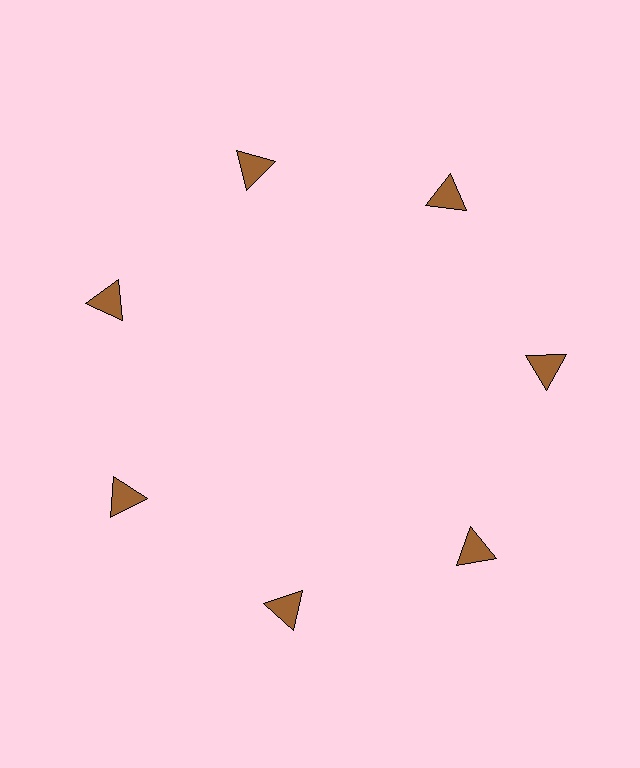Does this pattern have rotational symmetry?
Yes, this pattern has 7-fold rotational symmetry. It looks the same after rotating 51 degrees around the center.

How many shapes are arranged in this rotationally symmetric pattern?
There are 7 shapes, arranged in 7 groups of 1.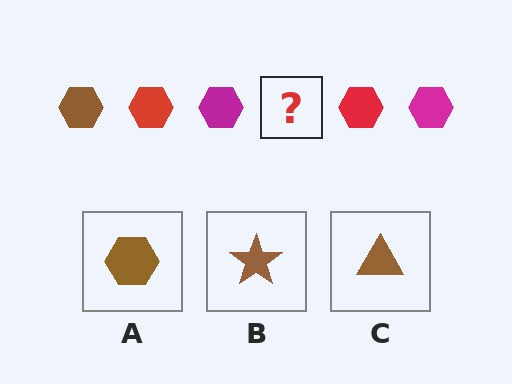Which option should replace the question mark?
Option A.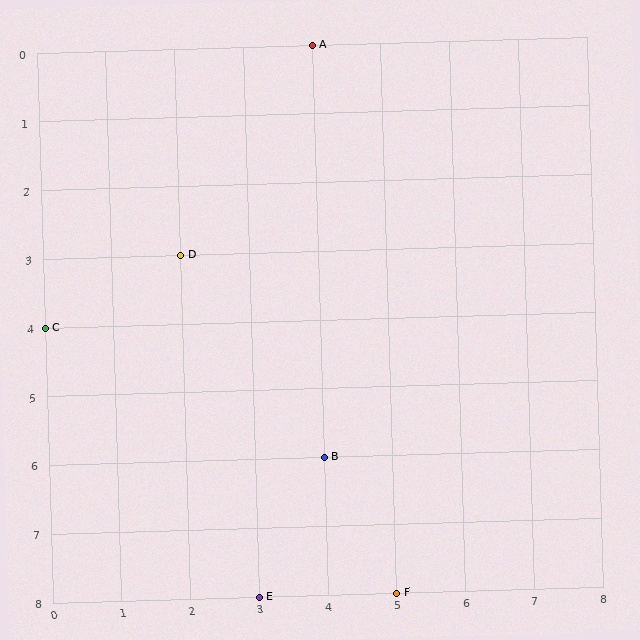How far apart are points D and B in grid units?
Points D and B are 2 columns and 3 rows apart (about 3.6 grid units diagonally).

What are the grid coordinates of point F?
Point F is at grid coordinates (5, 8).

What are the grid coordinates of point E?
Point E is at grid coordinates (3, 8).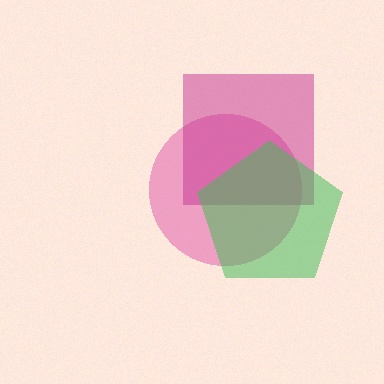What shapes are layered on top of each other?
The layered shapes are: a pink circle, a magenta square, a green pentagon.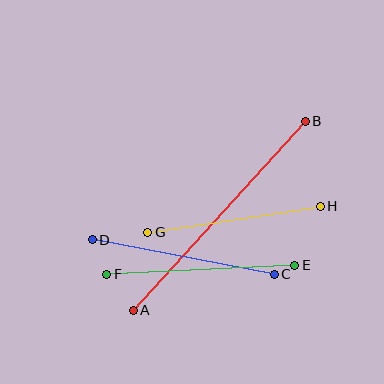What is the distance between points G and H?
The distance is approximately 175 pixels.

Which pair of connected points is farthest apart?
Points A and B are farthest apart.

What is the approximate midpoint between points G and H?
The midpoint is at approximately (234, 219) pixels.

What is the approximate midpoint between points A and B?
The midpoint is at approximately (219, 216) pixels.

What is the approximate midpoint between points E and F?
The midpoint is at approximately (201, 270) pixels.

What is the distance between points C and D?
The distance is approximately 185 pixels.